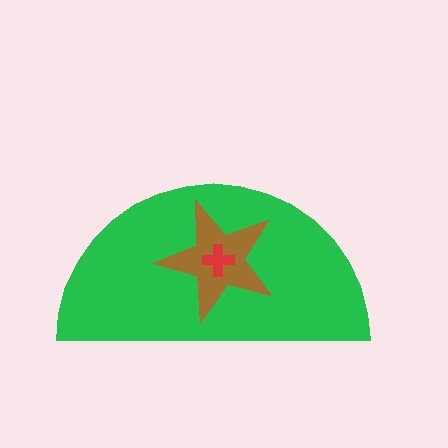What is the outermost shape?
The green semicircle.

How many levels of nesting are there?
3.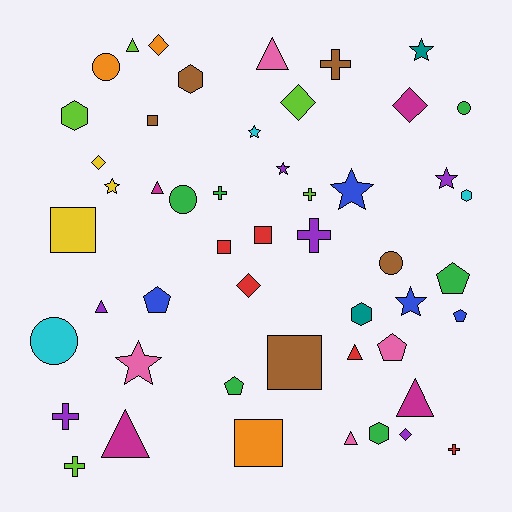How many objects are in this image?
There are 50 objects.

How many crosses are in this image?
There are 7 crosses.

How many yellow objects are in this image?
There are 3 yellow objects.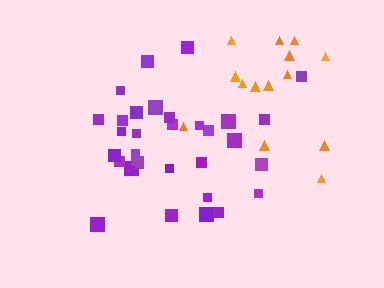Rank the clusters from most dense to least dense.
purple, orange.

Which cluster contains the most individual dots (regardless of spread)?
Purple (32).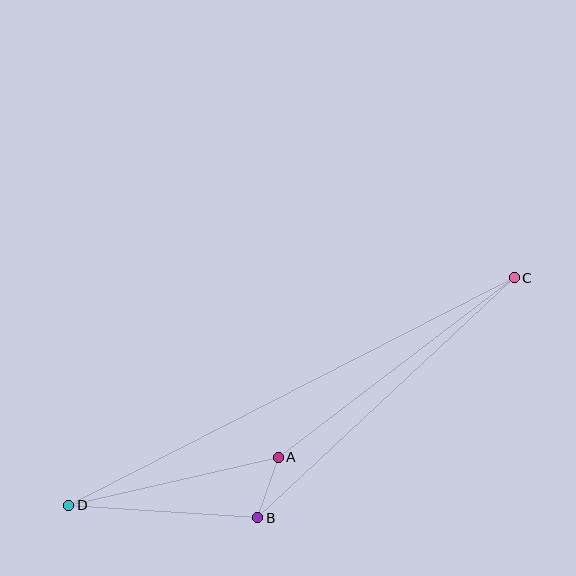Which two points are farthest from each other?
Points C and D are farthest from each other.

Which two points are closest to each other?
Points A and B are closest to each other.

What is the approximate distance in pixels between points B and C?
The distance between B and C is approximately 351 pixels.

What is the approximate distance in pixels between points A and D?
The distance between A and D is approximately 215 pixels.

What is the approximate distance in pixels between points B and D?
The distance between B and D is approximately 190 pixels.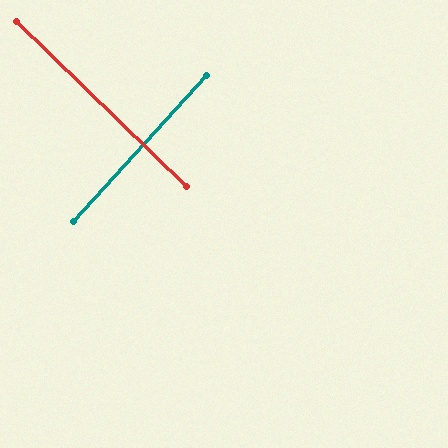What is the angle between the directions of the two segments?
Approximately 88 degrees.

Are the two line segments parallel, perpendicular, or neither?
Perpendicular — they meet at approximately 88°.